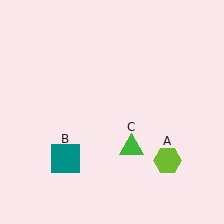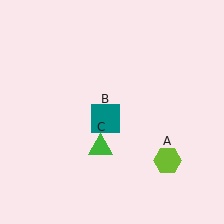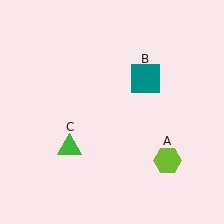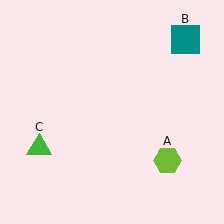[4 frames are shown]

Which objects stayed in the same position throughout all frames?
Lime hexagon (object A) remained stationary.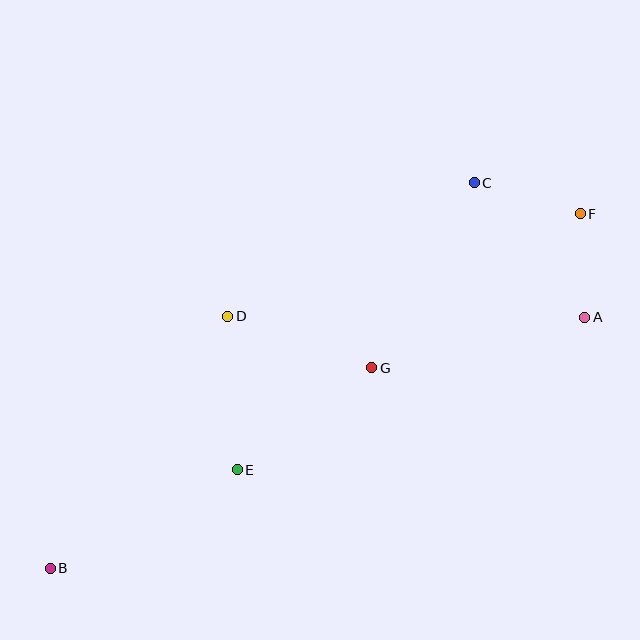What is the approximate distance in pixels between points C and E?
The distance between C and E is approximately 373 pixels.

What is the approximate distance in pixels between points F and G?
The distance between F and G is approximately 259 pixels.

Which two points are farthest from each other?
Points B and F are farthest from each other.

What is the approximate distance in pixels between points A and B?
The distance between A and B is approximately 590 pixels.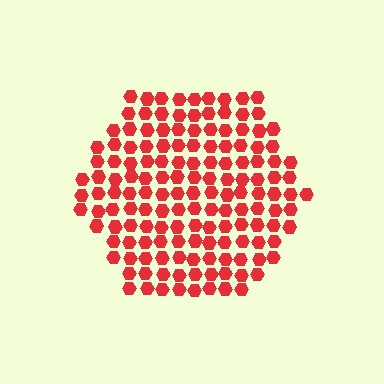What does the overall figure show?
The overall figure shows a hexagon.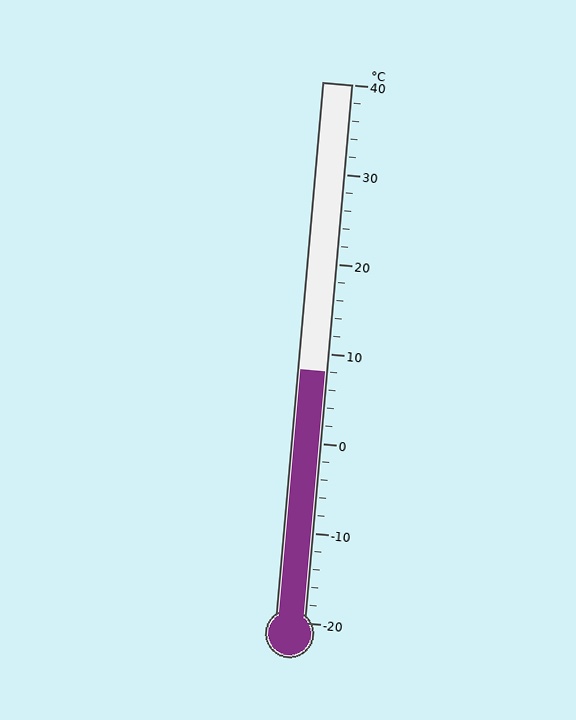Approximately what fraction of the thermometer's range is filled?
The thermometer is filled to approximately 45% of its range.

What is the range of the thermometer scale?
The thermometer scale ranges from -20°C to 40°C.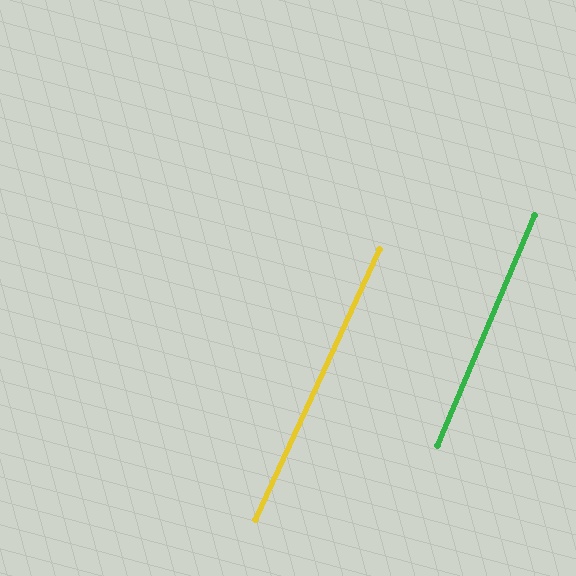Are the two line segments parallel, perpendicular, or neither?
Parallel — their directions differ by only 1.9°.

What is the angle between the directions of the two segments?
Approximately 2 degrees.